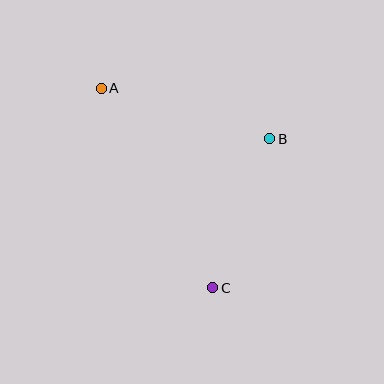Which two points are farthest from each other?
Points A and C are farthest from each other.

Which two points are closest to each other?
Points B and C are closest to each other.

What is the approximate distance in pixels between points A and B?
The distance between A and B is approximately 176 pixels.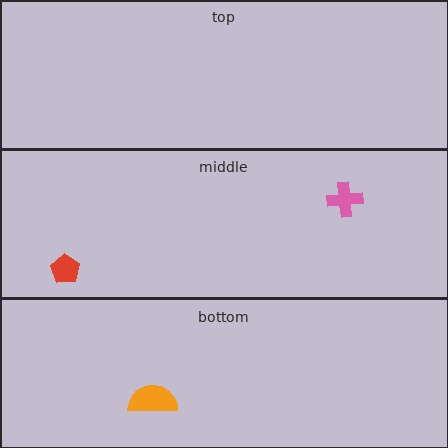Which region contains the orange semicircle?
The bottom region.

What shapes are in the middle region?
The red pentagon, the pink cross.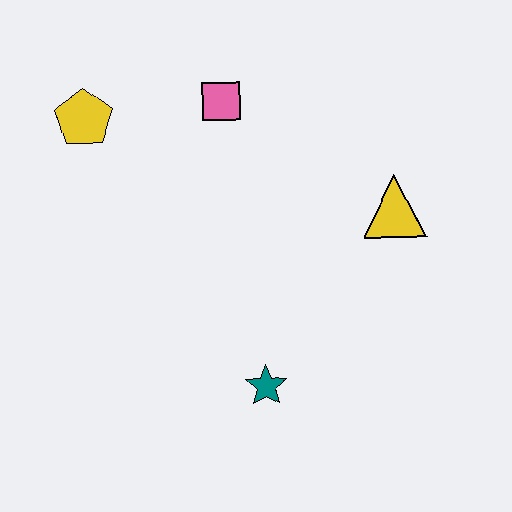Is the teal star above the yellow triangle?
No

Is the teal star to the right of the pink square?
Yes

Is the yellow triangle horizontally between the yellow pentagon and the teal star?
No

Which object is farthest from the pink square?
The teal star is farthest from the pink square.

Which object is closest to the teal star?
The yellow triangle is closest to the teal star.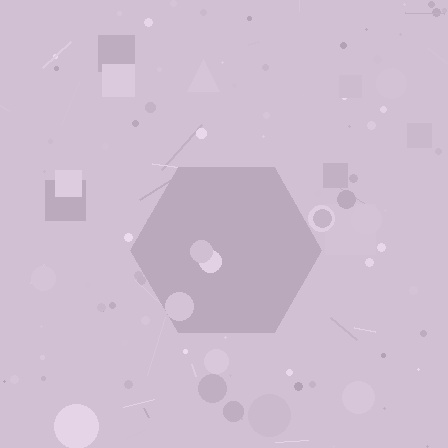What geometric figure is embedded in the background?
A hexagon is embedded in the background.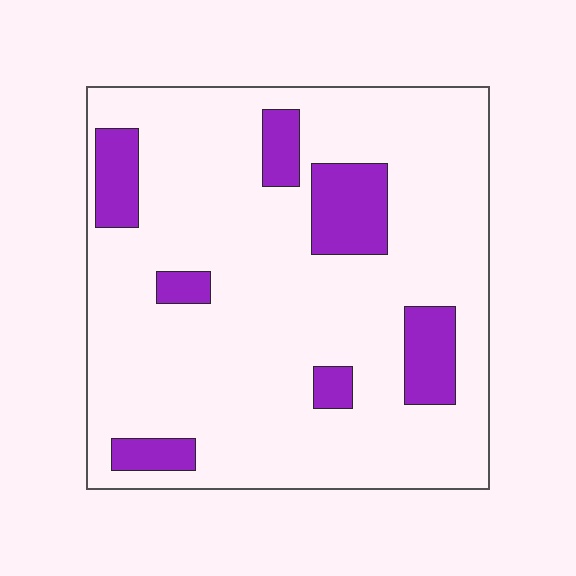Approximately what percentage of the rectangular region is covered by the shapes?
Approximately 15%.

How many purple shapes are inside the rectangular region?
7.